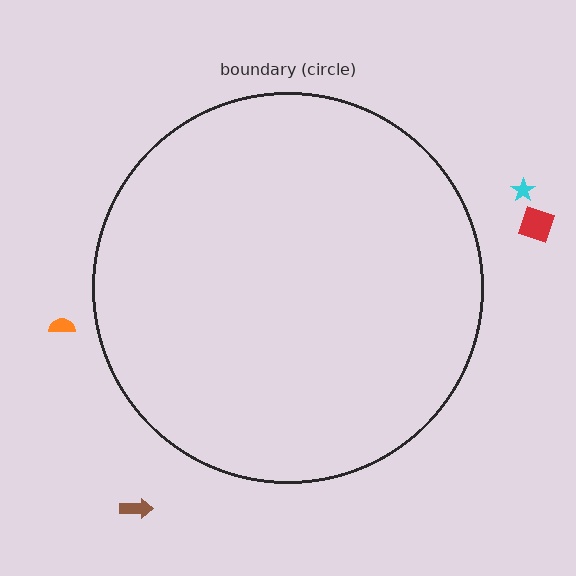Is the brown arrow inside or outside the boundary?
Outside.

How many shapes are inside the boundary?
0 inside, 4 outside.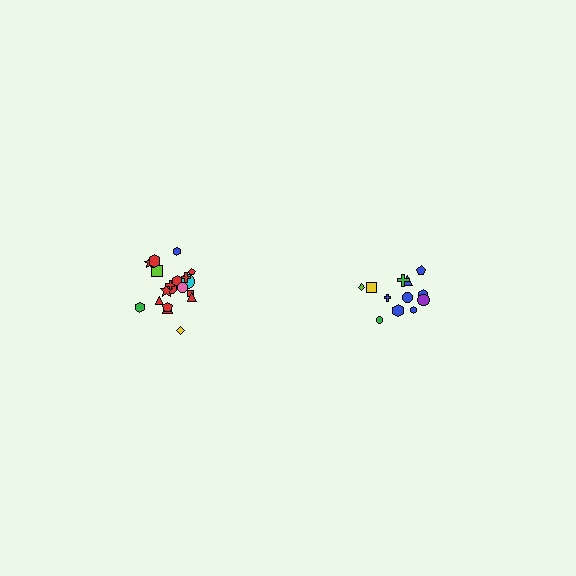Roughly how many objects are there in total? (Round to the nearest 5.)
Roughly 35 objects in total.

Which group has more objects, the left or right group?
The left group.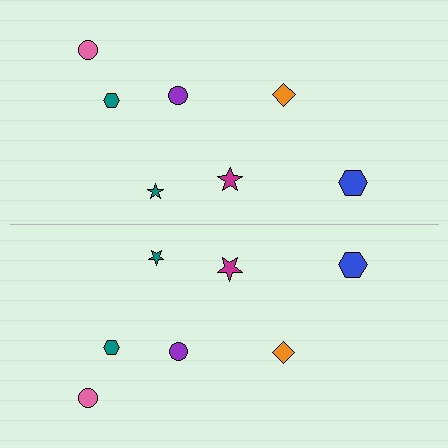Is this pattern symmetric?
Yes, this pattern has bilateral (reflection) symmetry.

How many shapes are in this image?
There are 14 shapes in this image.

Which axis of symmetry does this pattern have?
The pattern has a horizontal axis of symmetry running through the center of the image.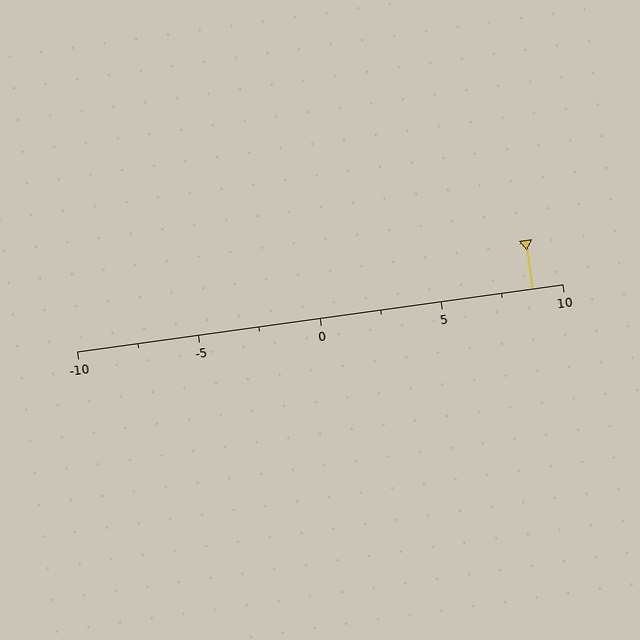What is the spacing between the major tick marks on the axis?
The major ticks are spaced 5 apart.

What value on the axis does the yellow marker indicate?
The marker indicates approximately 8.8.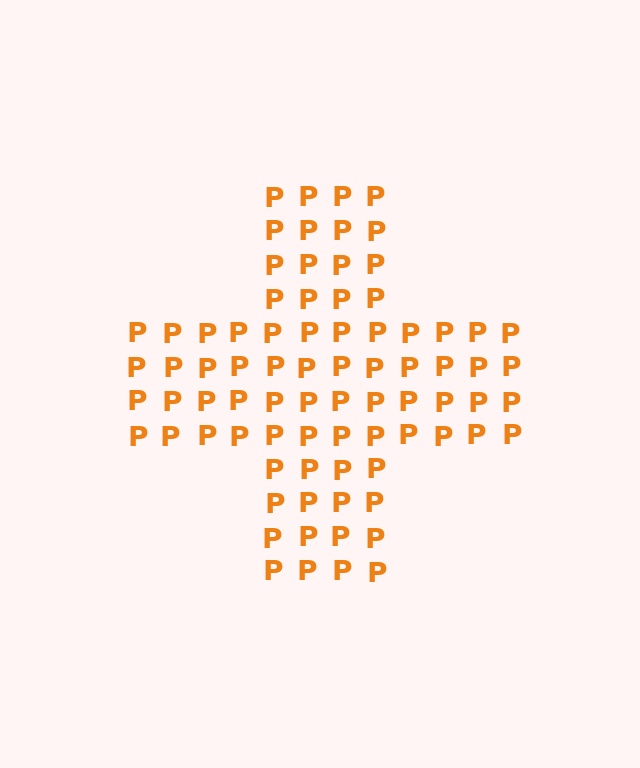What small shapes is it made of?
It is made of small letter P's.